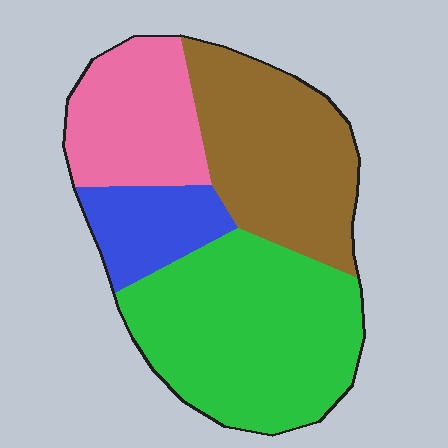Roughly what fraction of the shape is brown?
Brown covers 29% of the shape.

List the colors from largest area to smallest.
From largest to smallest: green, brown, pink, blue.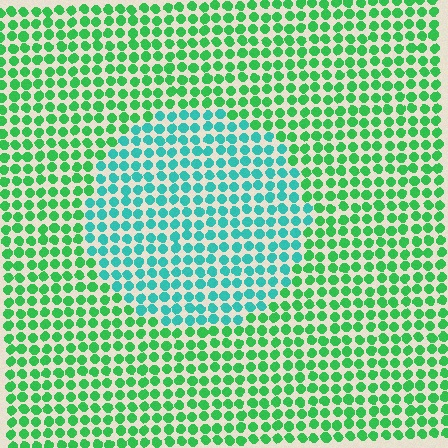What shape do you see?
I see a circle.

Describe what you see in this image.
The image is filled with small green elements in a uniform arrangement. A circle-shaped region is visible where the elements are tinted to a slightly different hue, forming a subtle color boundary.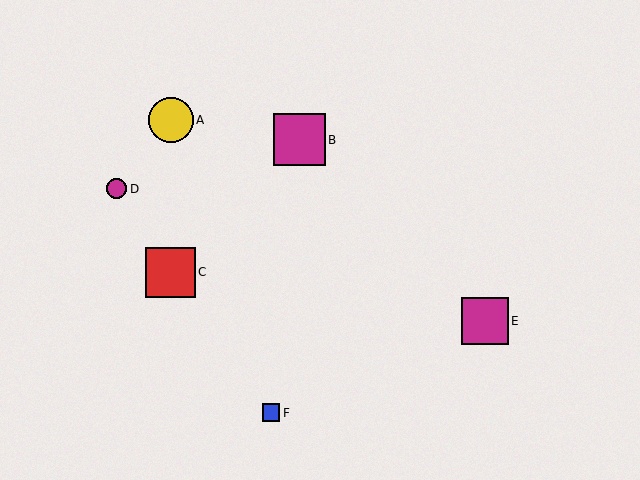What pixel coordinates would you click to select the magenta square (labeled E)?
Click at (485, 321) to select the magenta square E.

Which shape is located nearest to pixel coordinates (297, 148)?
The magenta square (labeled B) at (299, 140) is nearest to that location.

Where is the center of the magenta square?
The center of the magenta square is at (485, 321).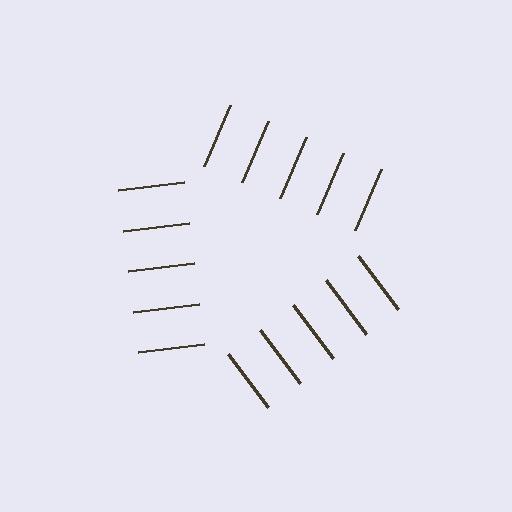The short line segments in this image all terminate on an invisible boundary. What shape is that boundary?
An illusory triangle — the line segments terminate on its edges but no continuous stroke is drawn.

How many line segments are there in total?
15 — 5 along each of the 3 edges.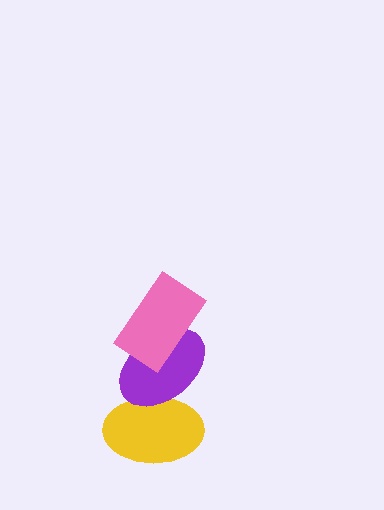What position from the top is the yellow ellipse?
The yellow ellipse is 3rd from the top.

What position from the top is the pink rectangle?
The pink rectangle is 1st from the top.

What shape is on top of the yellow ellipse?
The purple ellipse is on top of the yellow ellipse.